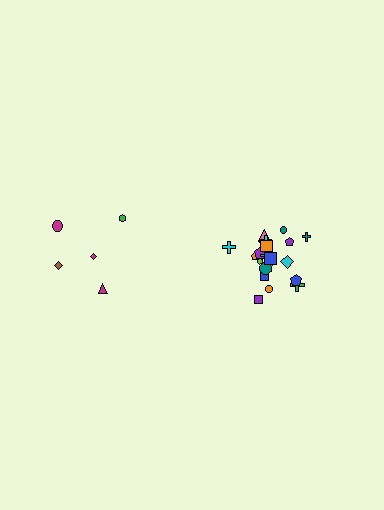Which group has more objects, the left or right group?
The right group.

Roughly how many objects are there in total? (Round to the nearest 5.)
Roughly 25 objects in total.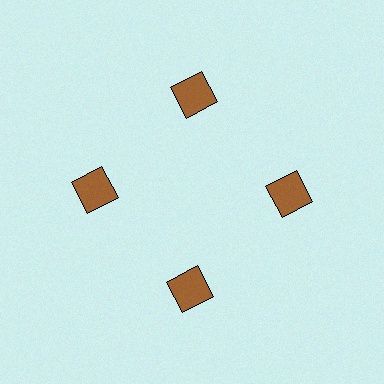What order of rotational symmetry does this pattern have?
This pattern has 4-fold rotational symmetry.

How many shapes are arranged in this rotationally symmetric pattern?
There are 4 shapes, arranged in 4 groups of 1.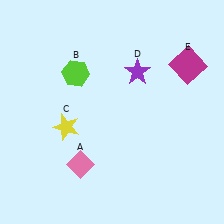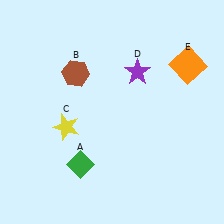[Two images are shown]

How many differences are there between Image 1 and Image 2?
There are 3 differences between the two images.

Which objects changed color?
A changed from pink to green. B changed from lime to brown. E changed from magenta to orange.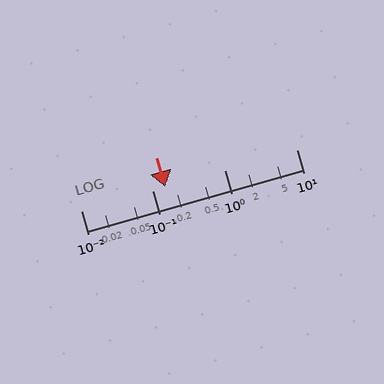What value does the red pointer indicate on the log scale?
The pointer indicates approximately 0.15.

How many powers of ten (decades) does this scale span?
The scale spans 3 decades, from 0.01 to 10.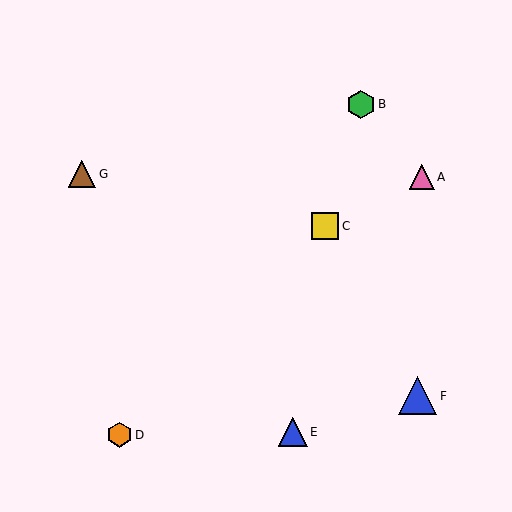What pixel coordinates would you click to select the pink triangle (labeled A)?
Click at (422, 177) to select the pink triangle A.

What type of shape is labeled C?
Shape C is a yellow square.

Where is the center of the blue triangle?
The center of the blue triangle is at (293, 432).